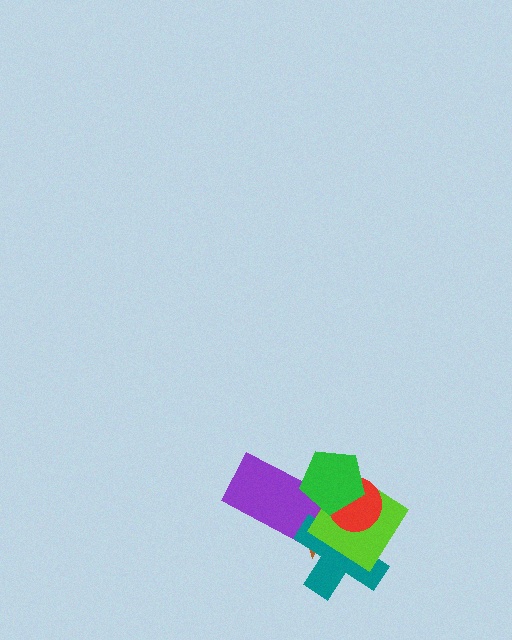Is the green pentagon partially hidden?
No, no other shape covers it.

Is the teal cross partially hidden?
Yes, it is partially covered by another shape.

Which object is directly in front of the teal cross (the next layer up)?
The lime diamond is directly in front of the teal cross.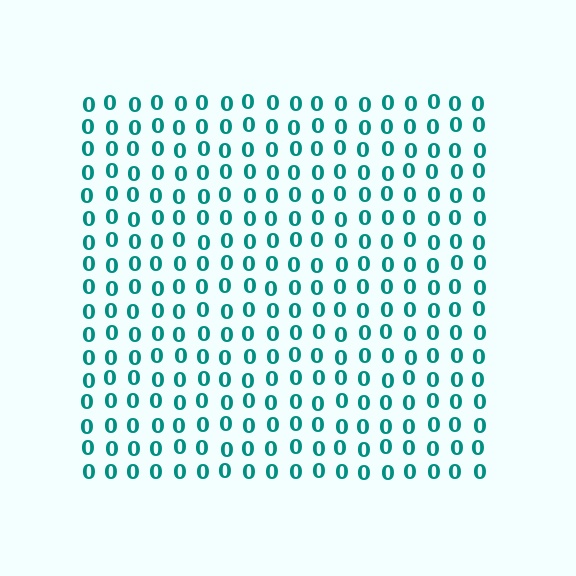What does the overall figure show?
The overall figure shows a square.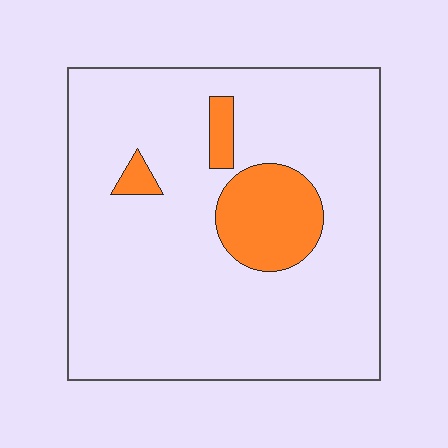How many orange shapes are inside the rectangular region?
3.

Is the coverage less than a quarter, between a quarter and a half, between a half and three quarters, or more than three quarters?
Less than a quarter.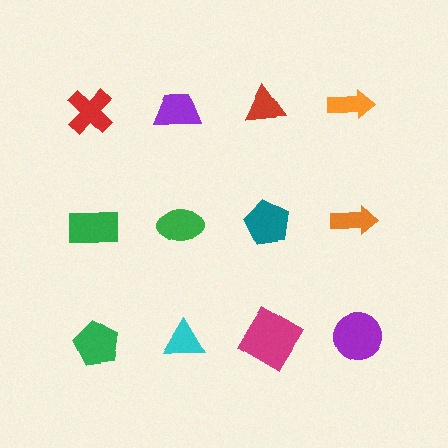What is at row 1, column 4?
An orange arrow.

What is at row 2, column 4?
An orange arrow.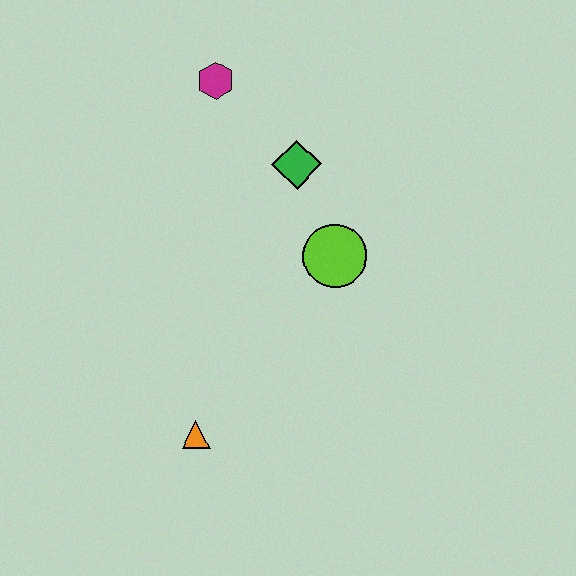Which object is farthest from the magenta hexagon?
The orange triangle is farthest from the magenta hexagon.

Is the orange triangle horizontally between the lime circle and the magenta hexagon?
No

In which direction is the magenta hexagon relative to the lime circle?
The magenta hexagon is above the lime circle.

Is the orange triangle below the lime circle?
Yes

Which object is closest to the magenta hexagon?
The green diamond is closest to the magenta hexagon.